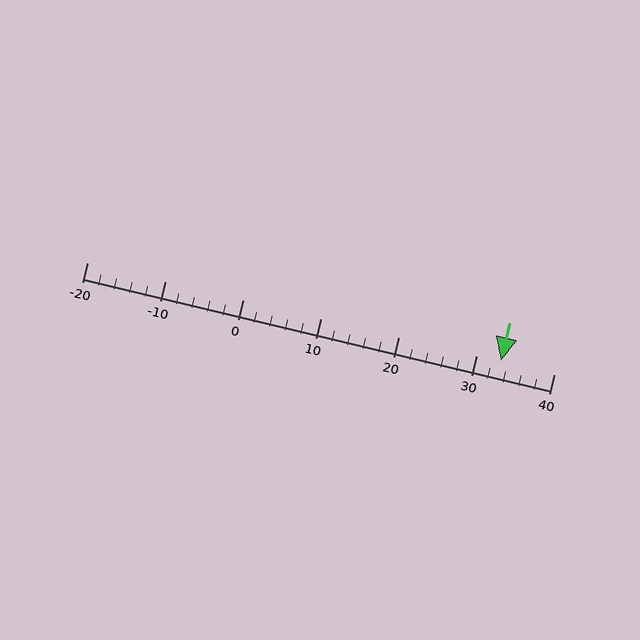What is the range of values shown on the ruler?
The ruler shows values from -20 to 40.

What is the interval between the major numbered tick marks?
The major tick marks are spaced 10 units apart.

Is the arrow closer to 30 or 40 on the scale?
The arrow is closer to 30.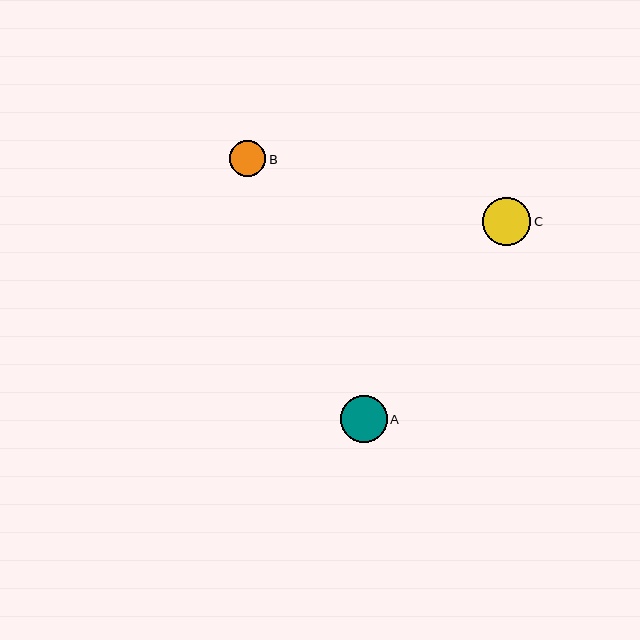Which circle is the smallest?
Circle B is the smallest with a size of approximately 36 pixels.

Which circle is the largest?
Circle C is the largest with a size of approximately 48 pixels.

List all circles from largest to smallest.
From largest to smallest: C, A, B.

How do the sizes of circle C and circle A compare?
Circle C and circle A are approximately the same size.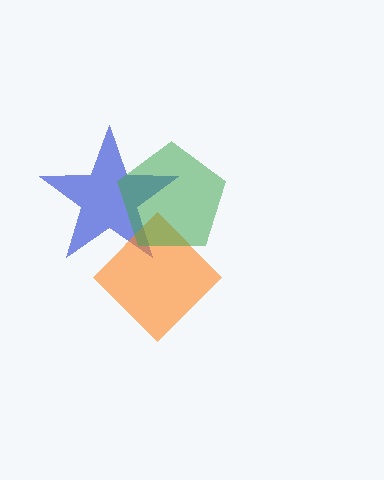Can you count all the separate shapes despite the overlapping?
Yes, there are 3 separate shapes.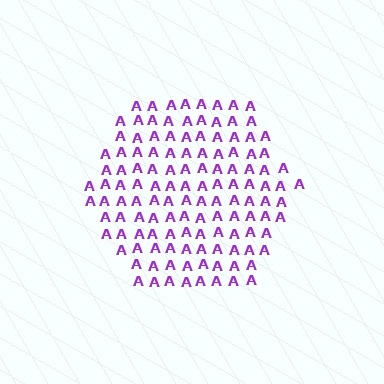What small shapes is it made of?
It is made of small letter A's.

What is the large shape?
The large shape is a hexagon.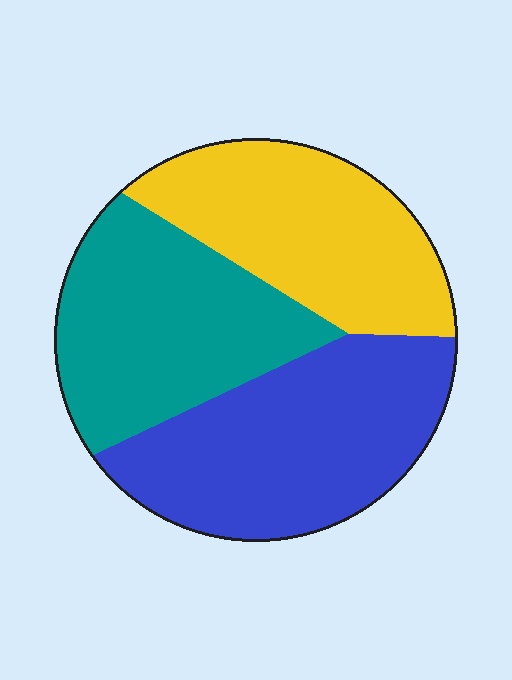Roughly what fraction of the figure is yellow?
Yellow takes up about one third (1/3) of the figure.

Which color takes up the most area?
Blue, at roughly 35%.